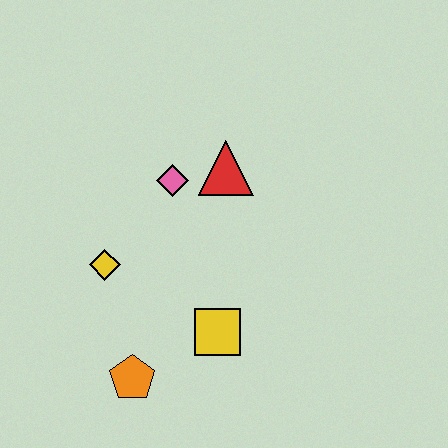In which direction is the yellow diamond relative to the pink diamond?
The yellow diamond is below the pink diamond.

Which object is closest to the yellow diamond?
The pink diamond is closest to the yellow diamond.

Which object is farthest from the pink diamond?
The orange pentagon is farthest from the pink diamond.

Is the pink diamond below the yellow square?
No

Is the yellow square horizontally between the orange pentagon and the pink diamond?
No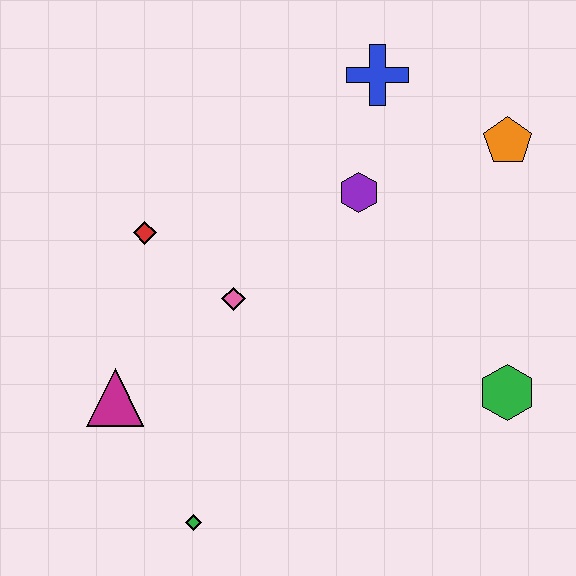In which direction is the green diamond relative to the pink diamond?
The green diamond is below the pink diamond.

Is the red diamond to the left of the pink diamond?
Yes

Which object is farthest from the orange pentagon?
The green diamond is farthest from the orange pentagon.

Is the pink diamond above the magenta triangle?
Yes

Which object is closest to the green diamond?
The magenta triangle is closest to the green diamond.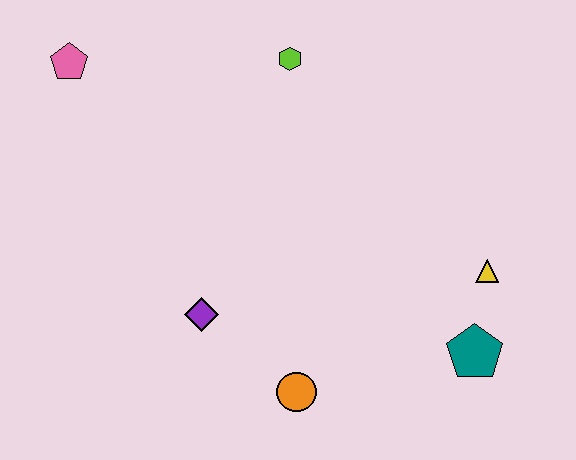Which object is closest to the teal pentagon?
The yellow triangle is closest to the teal pentagon.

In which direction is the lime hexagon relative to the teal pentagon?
The lime hexagon is above the teal pentagon.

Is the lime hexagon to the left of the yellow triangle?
Yes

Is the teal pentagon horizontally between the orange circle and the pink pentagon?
No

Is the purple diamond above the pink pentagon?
No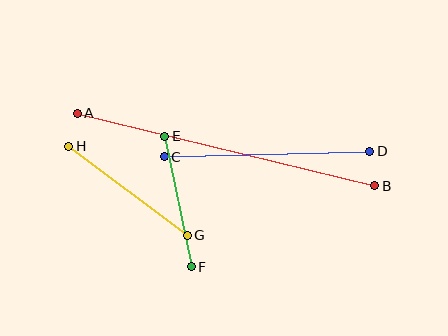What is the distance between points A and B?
The distance is approximately 306 pixels.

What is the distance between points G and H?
The distance is approximately 148 pixels.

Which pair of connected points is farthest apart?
Points A and B are farthest apart.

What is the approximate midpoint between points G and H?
The midpoint is at approximately (128, 191) pixels.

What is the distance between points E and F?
The distance is approximately 133 pixels.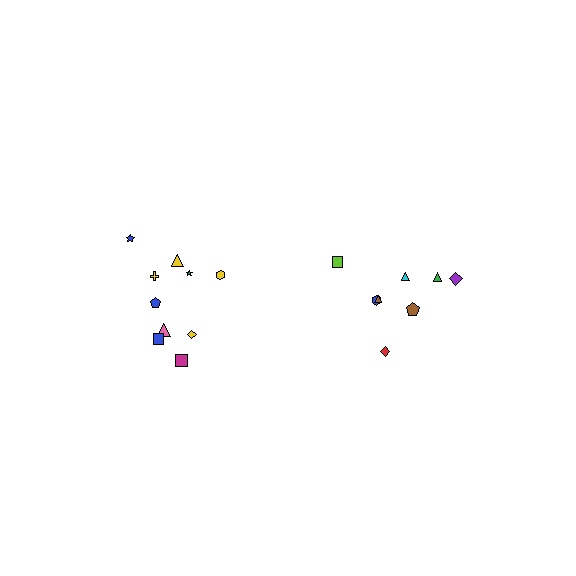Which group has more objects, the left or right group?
The left group.